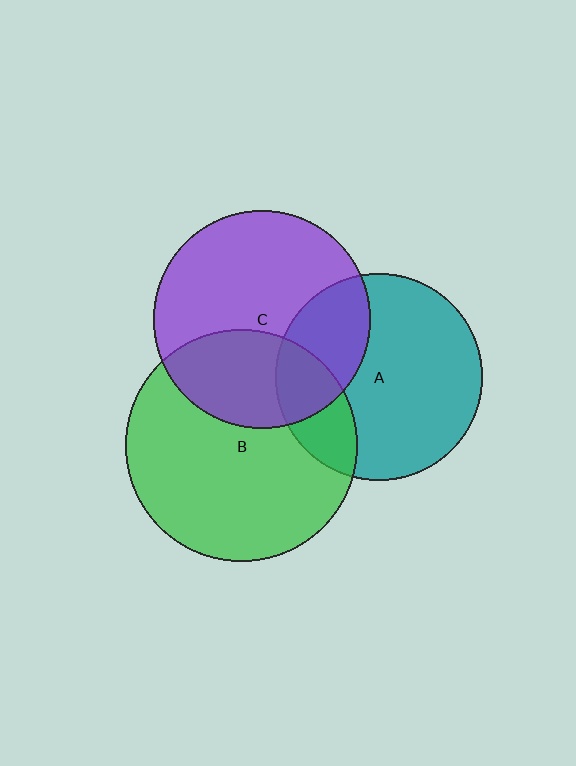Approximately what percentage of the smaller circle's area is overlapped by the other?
Approximately 30%.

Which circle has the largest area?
Circle B (green).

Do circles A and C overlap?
Yes.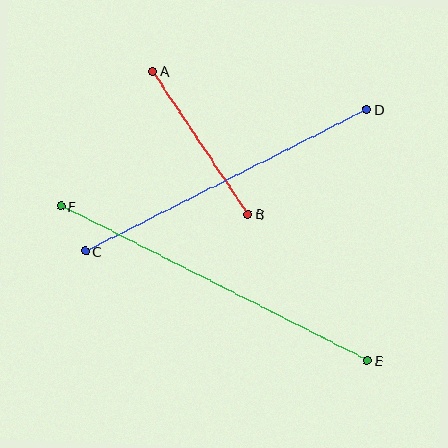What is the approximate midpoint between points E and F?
The midpoint is at approximately (214, 283) pixels.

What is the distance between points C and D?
The distance is approximately 315 pixels.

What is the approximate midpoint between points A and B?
The midpoint is at approximately (201, 143) pixels.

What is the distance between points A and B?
The distance is approximately 172 pixels.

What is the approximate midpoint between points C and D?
The midpoint is at approximately (226, 180) pixels.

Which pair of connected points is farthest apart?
Points E and F are farthest apart.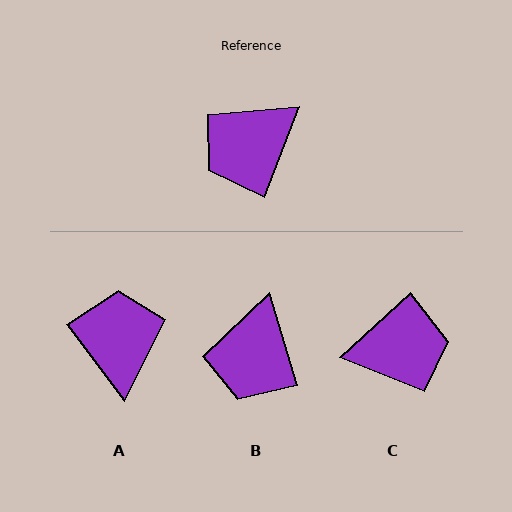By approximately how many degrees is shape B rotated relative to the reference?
Approximately 39 degrees counter-clockwise.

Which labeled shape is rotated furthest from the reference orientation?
C, about 154 degrees away.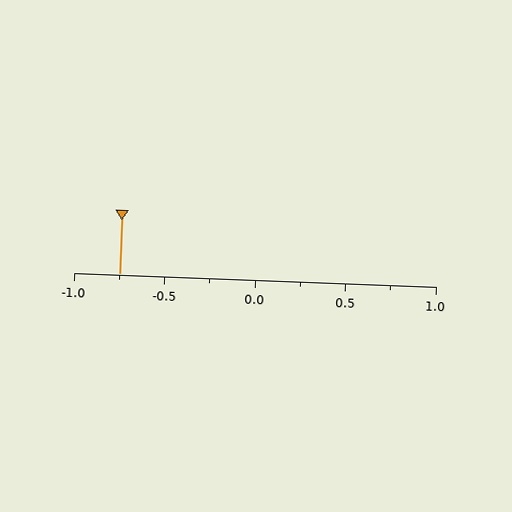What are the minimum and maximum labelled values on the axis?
The axis runs from -1.0 to 1.0.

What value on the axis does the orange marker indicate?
The marker indicates approximately -0.75.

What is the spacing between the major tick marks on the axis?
The major ticks are spaced 0.5 apart.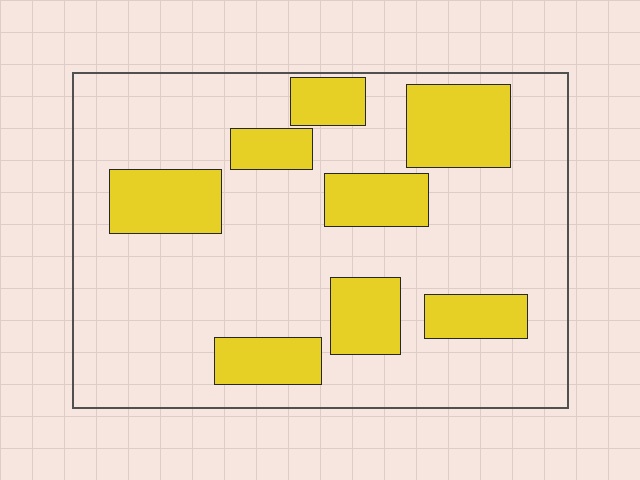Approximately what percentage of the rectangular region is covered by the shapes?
Approximately 25%.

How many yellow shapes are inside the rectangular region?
8.